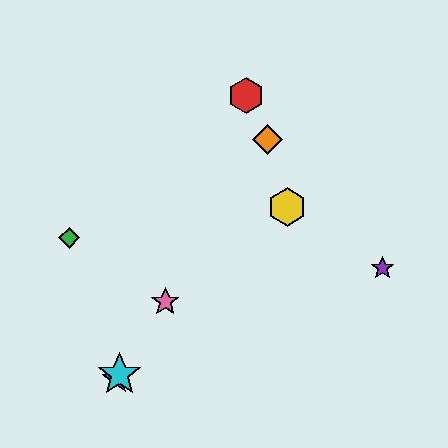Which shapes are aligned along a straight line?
The blue star, the orange diamond, the cyan star, the pink star are aligned along a straight line.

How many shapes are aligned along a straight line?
4 shapes (the blue star, the orange diamond, the cyan star, the pink star) are aligned along a straight line.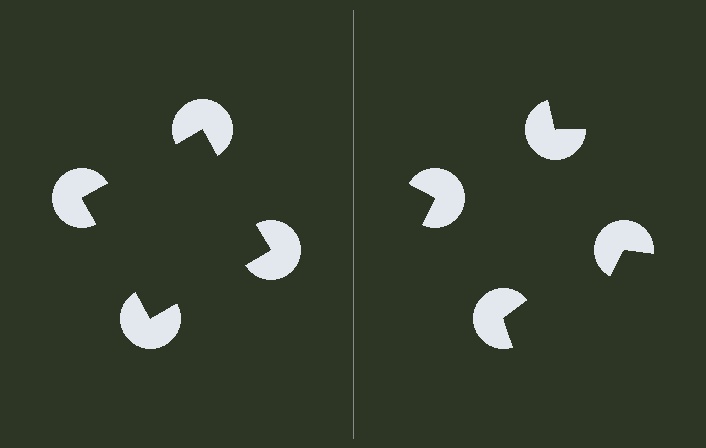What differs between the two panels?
The pac-man discs are positioned identically on both sides; only the wedge orientations differ. On the left they align to a square; on the right they are misaligned.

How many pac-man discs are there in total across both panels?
8 — 4 on each side.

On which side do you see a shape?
An illusory square appears on the left side. On the right side the wedge cuts are rotated, so no coherent shape forms.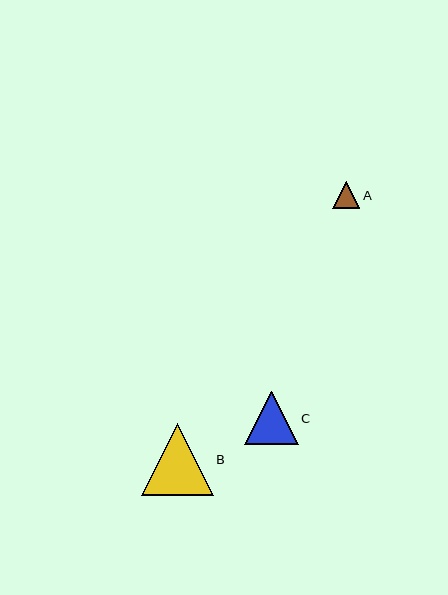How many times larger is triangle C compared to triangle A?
Triangle C is approximately 2.0 times the size of triangle A.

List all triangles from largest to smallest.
From largest to smallest: B, C, A.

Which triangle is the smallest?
Triangle A is the smallest with a size of approximately 27 pixels.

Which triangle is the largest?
Triangle B is the largest with a size of approximately 72 pixels.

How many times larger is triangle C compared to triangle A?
Triangle C is approximately 2.0 times the size of triangle A.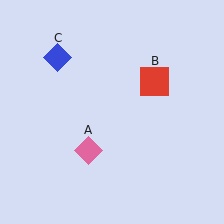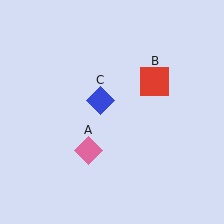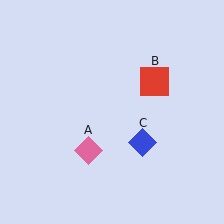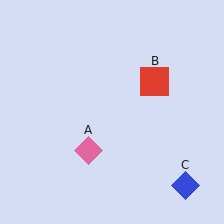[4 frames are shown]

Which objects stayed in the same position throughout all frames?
Pink diamond (object A) and red square (object B) remained stationary.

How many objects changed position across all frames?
1 object changed position: blue diamond (object C).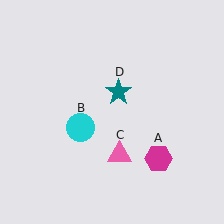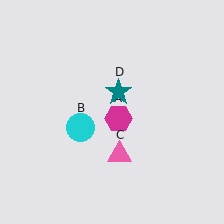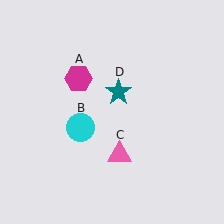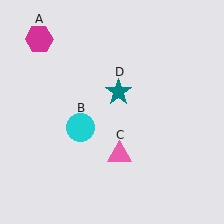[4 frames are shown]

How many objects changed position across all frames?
1 object changed position: magenta hexagon (object A).